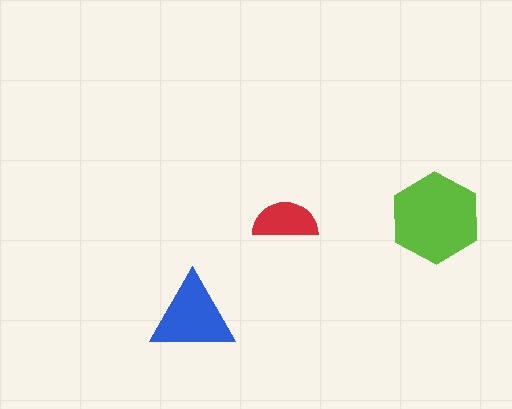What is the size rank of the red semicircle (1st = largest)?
3rd.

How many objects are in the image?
There are 3 objects in the image.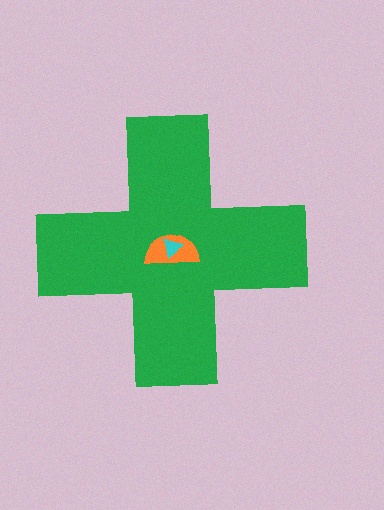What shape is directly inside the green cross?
The orange semicircle.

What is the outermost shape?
The green cross.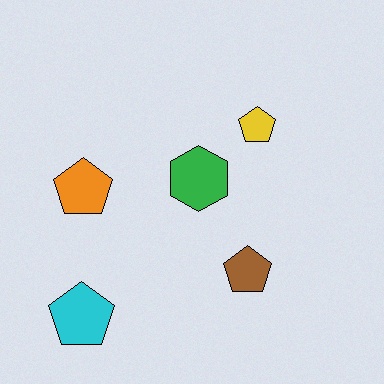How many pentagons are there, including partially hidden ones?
There are 4 pentagons.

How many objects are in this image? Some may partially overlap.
There are 5 objects.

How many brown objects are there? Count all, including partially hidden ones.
There is 1 brown object.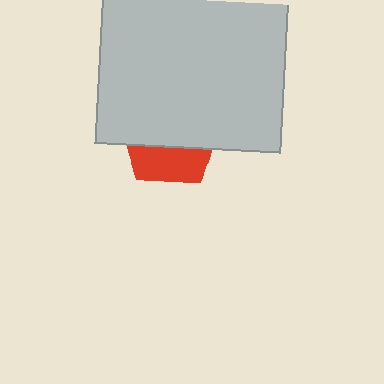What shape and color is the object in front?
The object in front is a light gray rectangle.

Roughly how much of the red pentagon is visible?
A small part of it is visible (roughly 36%).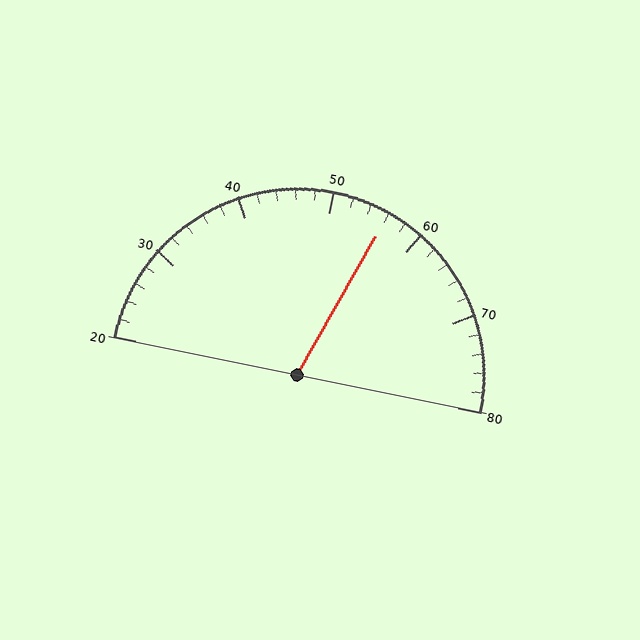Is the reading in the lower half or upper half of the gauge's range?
The reading is in the upper half of the range (20 to 80).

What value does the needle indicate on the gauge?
The needle indicates approximately 56.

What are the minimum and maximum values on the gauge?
The gauge ranges from 20 to 80.